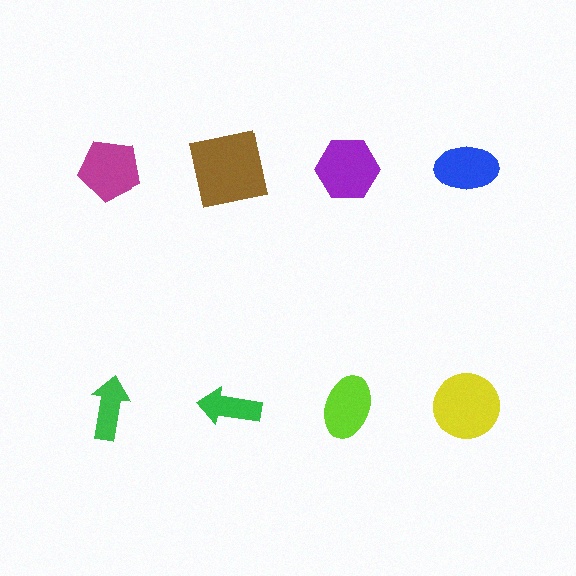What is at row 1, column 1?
A magenta pentagon.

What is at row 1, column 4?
A blue ellipse.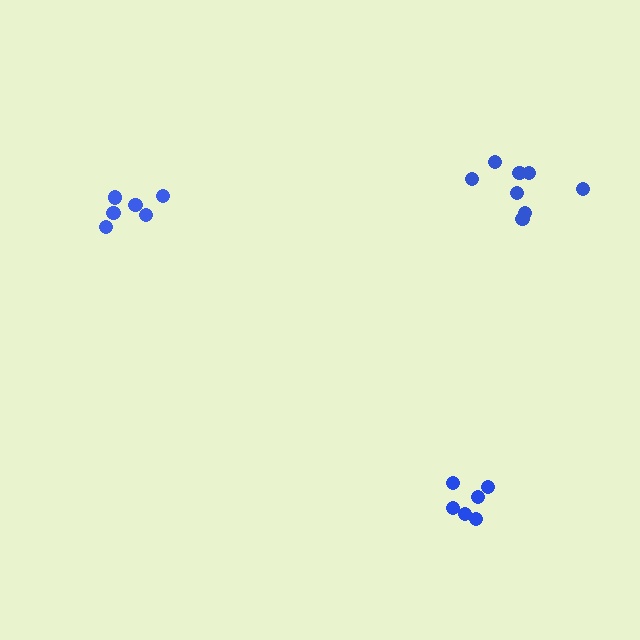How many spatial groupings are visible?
There are 3 spatial groupings.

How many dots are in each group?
Group 1: 6 dots, Group 2: 8 dots, Group 3: 6 dots (20 total).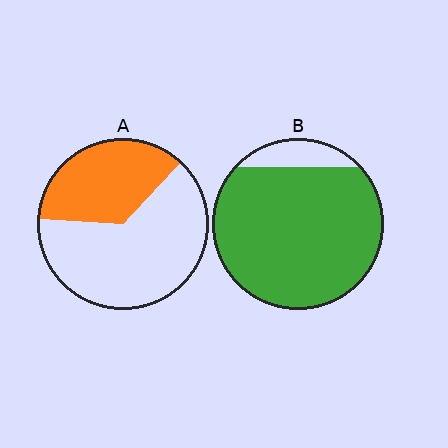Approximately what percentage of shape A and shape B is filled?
A is approximately 35% and B is approximately 90%.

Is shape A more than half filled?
No.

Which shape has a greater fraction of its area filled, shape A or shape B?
Shape B.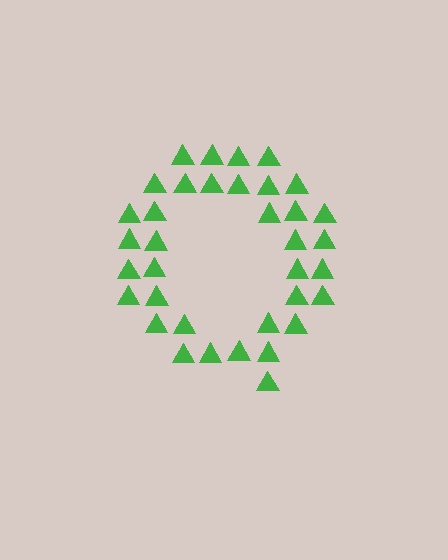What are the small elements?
The small elements are triangles.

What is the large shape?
The large shape is the letter Q.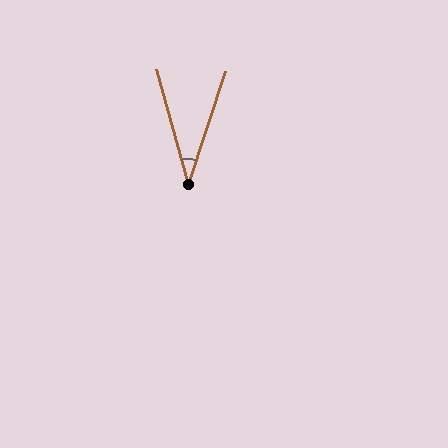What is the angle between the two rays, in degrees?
Approximately 34 degrees.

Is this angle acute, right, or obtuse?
It is acute.